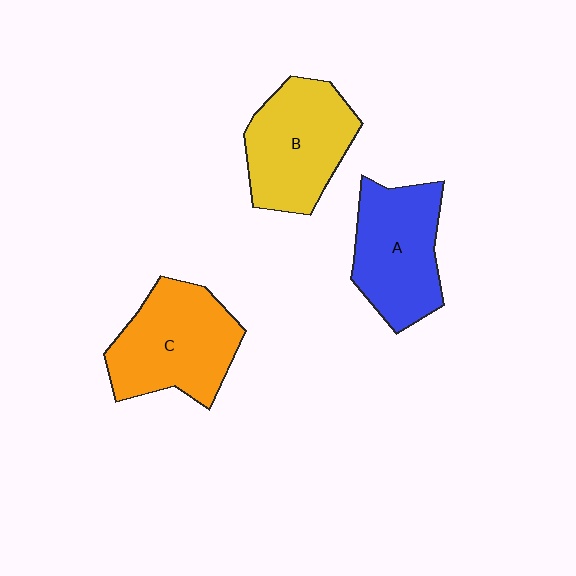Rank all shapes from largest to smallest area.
From largest to smallest: C (orange), B (yellow), A (blue).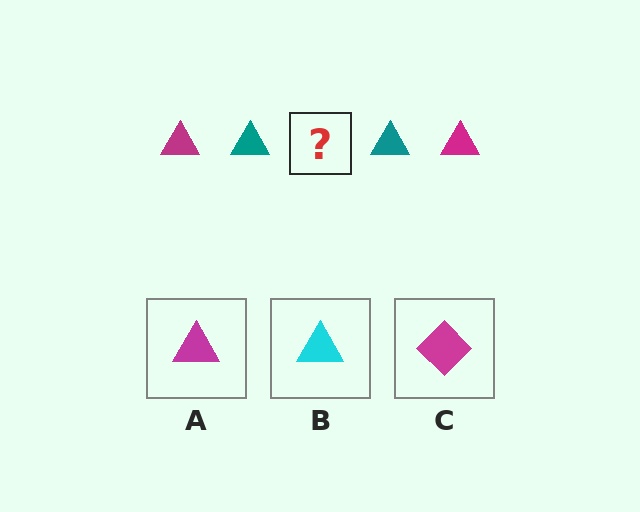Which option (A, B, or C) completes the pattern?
A.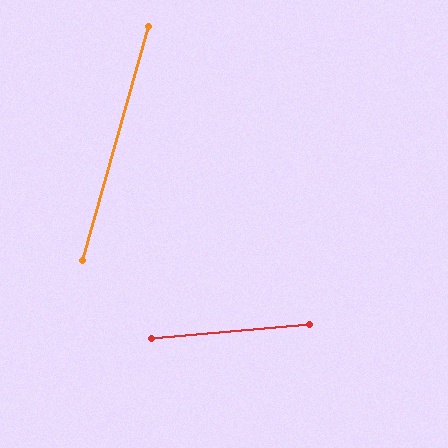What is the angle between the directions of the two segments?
Approximately 69 degrees.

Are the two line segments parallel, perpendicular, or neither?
Neither parallel nor perpendicular — they differ by about 69°.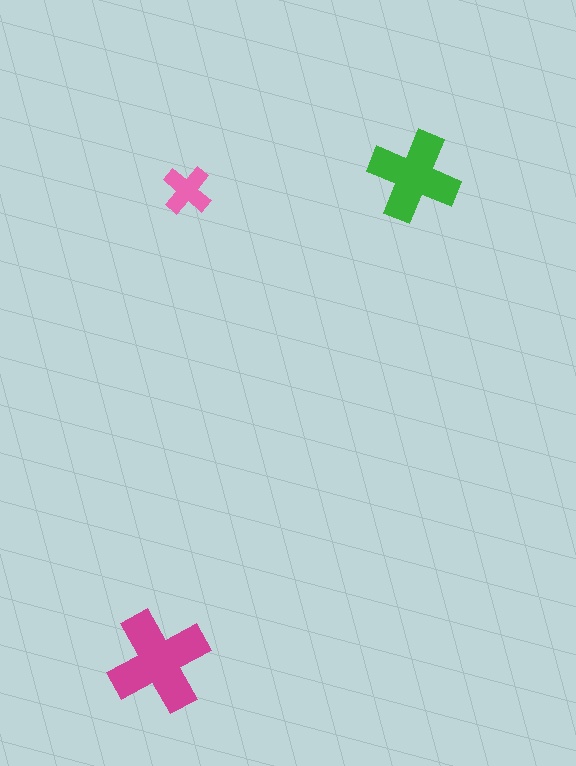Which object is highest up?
The green cross is topmost.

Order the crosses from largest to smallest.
the magenta one, the green one, the pink one.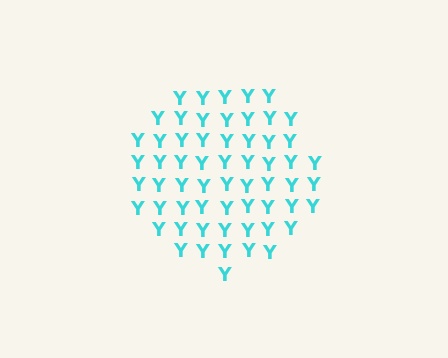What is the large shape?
The large shape is a circle.